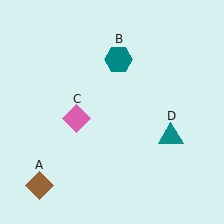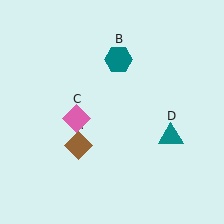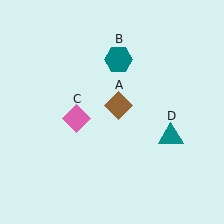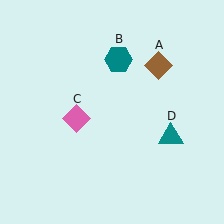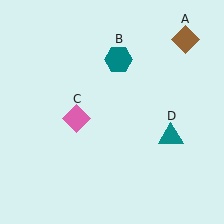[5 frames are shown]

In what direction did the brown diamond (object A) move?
The brown diamond (object A) moved up and to the right.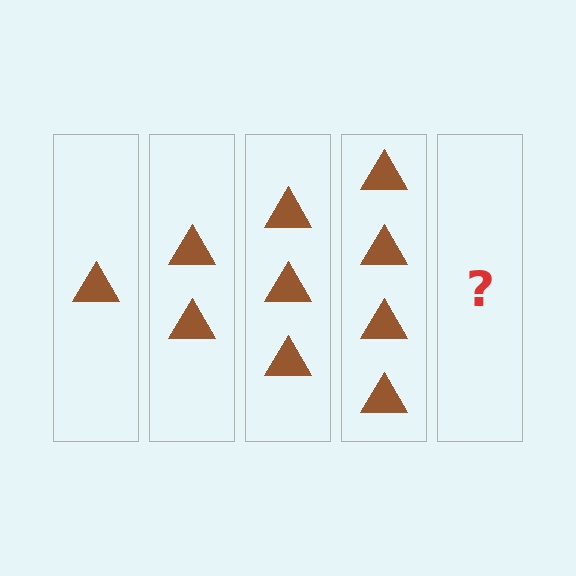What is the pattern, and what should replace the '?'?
The pattern is that each step adds one more triangle. The '?' should be 5 triangles.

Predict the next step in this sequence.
The next step is 5 triangles.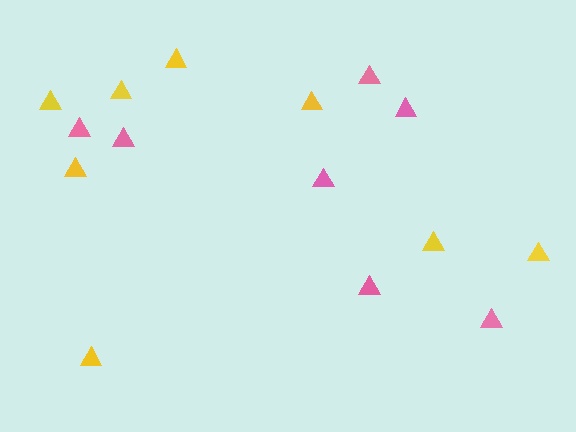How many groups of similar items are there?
There are 2 groups: one group of yellow triangles (8) and one group of pink triangles (7).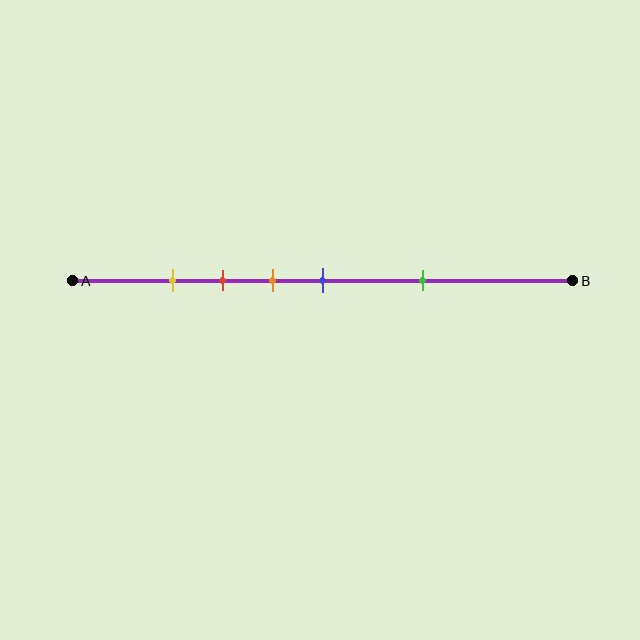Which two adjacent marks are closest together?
The yellow and red marks are the closest adjacent pair.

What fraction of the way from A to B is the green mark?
The green mark is approximately 70% (0.7) of the way from A to B.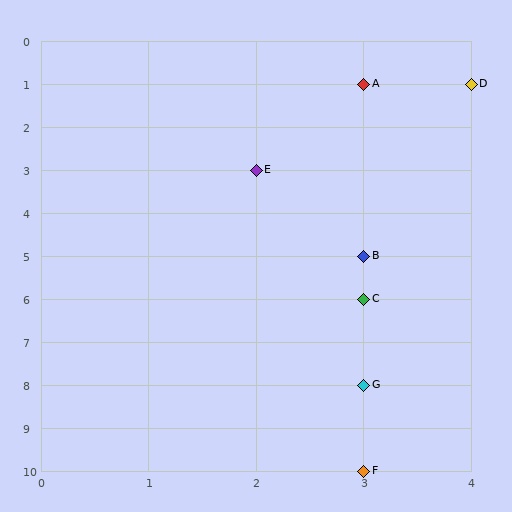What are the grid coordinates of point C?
Point C is at grid coordinates (3, 6).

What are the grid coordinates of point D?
Point D is at grid coordinates (4, 1).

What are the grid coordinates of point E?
Point E is at grid coordinates (2, 3).